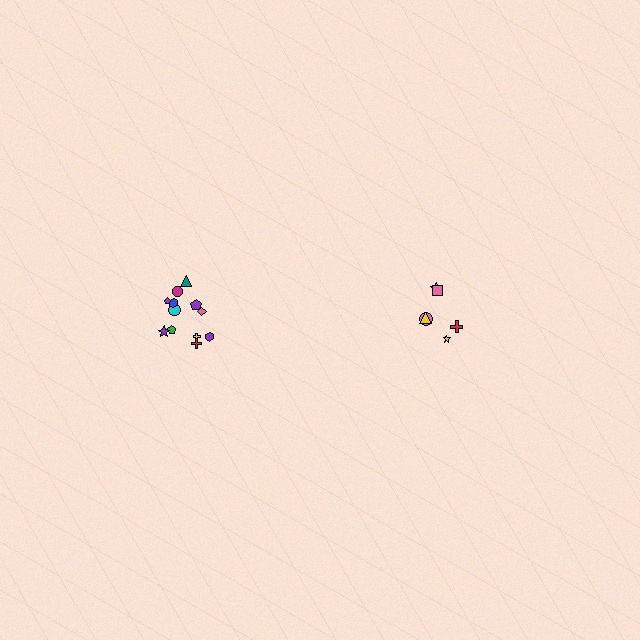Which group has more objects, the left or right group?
The left group.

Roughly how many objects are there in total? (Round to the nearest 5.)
Roughly 20 objects in total.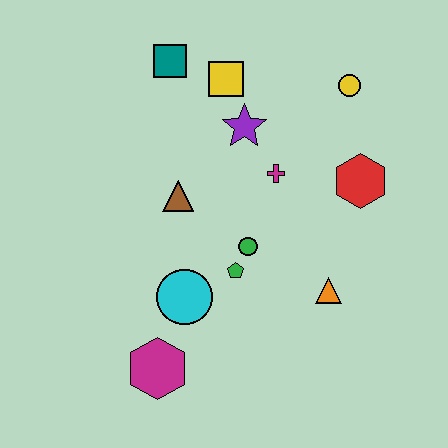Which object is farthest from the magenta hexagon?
The yellow circle is farthest from the magenta hexagon.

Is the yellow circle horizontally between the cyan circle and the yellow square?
No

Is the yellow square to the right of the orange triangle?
No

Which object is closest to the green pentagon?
The green circle is closest to the green pentagon.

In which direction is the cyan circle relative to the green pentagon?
The cyan circle is to the left of the green pentagon.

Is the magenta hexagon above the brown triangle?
No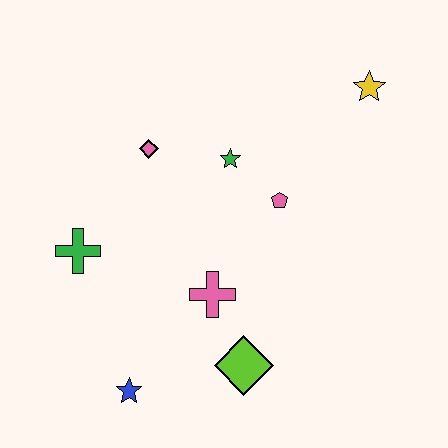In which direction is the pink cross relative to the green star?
The pink cross is below the green star.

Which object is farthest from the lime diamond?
The yellow star is farthest from the lime diamond.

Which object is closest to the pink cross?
The lime diamond is closest to the pink cross.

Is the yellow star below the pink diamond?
No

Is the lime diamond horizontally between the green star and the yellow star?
Yes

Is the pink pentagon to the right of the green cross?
Yes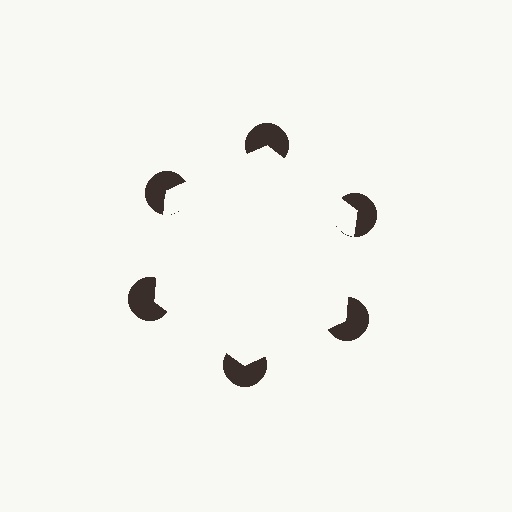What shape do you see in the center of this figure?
An illusory hexagon — its edges are inferred from the aligned wedge cuts in the pac-man discs, not physically drawn.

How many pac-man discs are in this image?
There are 6 — one at each vertex of the illusory hexagon.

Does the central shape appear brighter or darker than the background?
It typically appears slightly brighter than the background, even though no actual brightness change is drawn.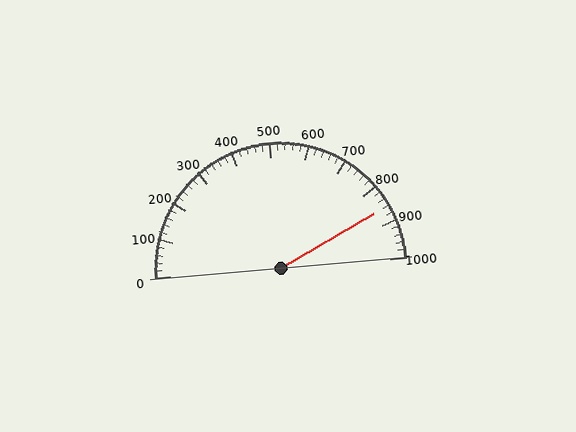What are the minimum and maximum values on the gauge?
The gauge ranges from 0 to 1000.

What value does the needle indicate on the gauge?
The needle indicates approximately 860.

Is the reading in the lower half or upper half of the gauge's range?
The reading is in the upper half of the range (0 to 1000).